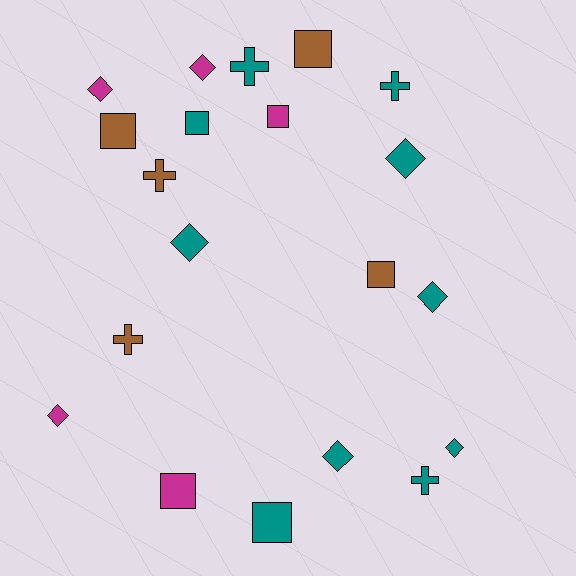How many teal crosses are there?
There are 3 teal crosses.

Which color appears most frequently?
Teal, with 10 objects.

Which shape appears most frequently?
Diamond, with 8 objects.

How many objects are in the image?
There are 20 objects.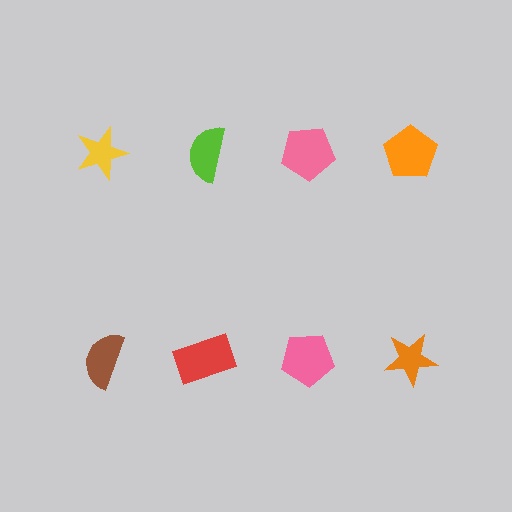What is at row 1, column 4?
An orange pentagon.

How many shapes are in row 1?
4 shapes.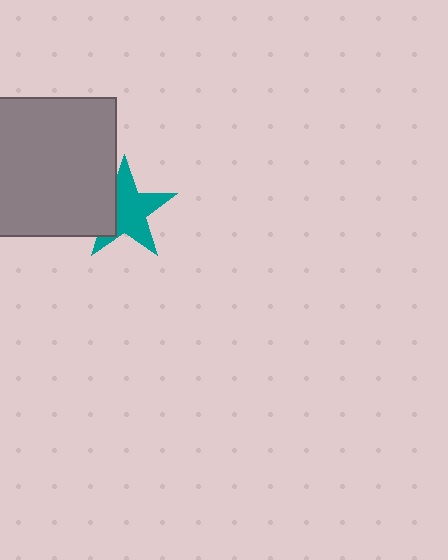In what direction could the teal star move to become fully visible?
The teal star could move right. That would shift it out from behind the gray rectangle entirely.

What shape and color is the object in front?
The object in front is a gray rectangle.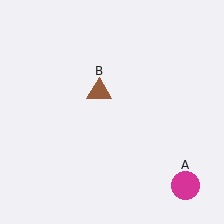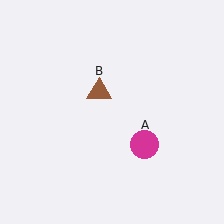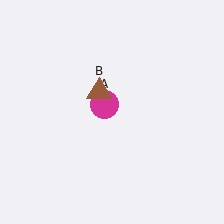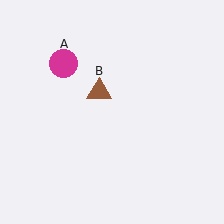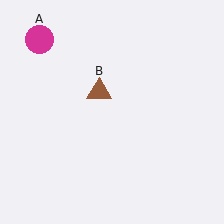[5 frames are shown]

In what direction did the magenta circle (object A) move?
The magenta circle (object A) moved up and to the left.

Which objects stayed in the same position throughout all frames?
Brown triangle (object B) remained stationary.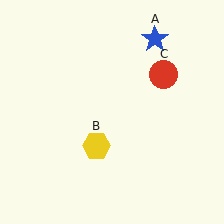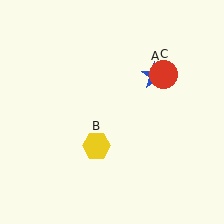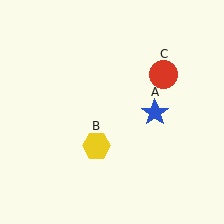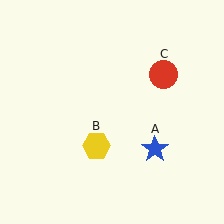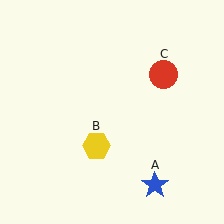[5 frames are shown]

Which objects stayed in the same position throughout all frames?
Yellow hexagon (object B) and red circle (object C) remained stationary.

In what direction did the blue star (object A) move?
The blue star (object A) moved down.